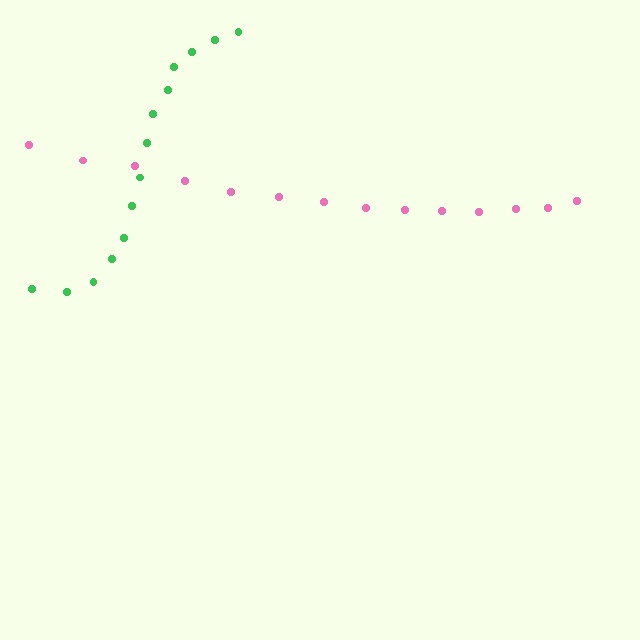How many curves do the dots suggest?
There are 2 distinct paths.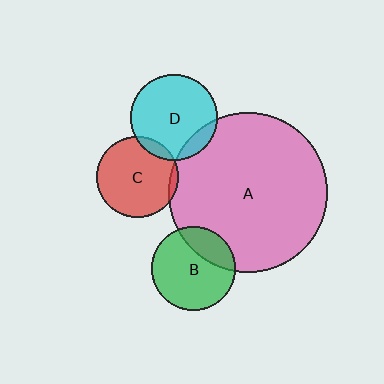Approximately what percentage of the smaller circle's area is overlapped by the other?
Approximately 5%.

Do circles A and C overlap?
Yes.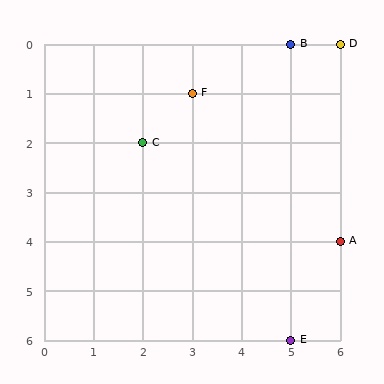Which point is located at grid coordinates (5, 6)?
Point E is at (5, 6).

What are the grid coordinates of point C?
Point C is at grid coordinates (2, 2).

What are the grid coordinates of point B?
Point B is at grid coordinates (5, 0).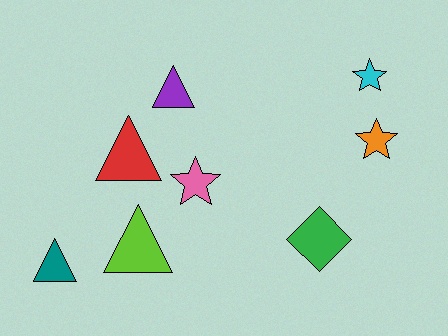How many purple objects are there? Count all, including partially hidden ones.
There is 1 purple object.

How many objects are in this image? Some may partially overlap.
There are 8 objects.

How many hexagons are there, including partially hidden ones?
There are no hexagons.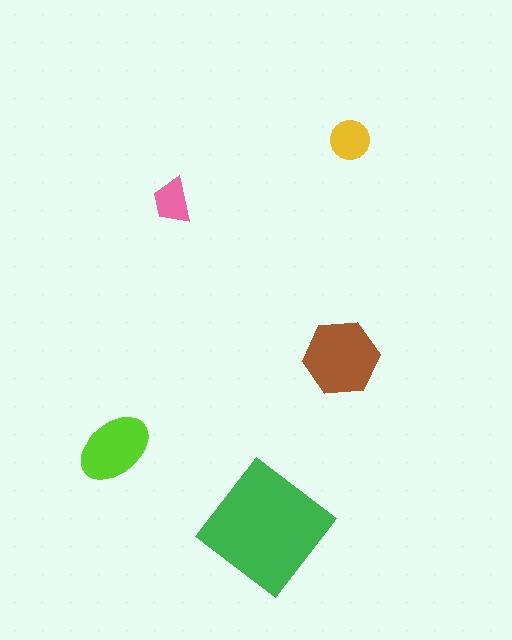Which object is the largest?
The green diamond.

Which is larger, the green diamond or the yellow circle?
The green diamond.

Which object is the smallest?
The pink trapezoid.